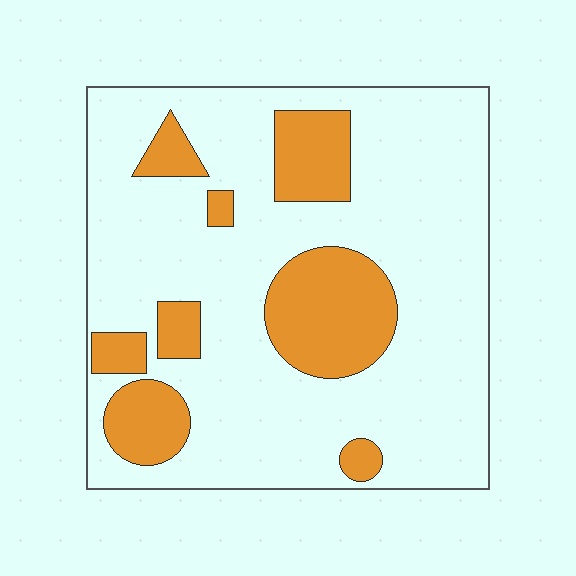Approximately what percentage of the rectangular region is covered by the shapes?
Approximately 25%.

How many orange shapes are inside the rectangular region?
8.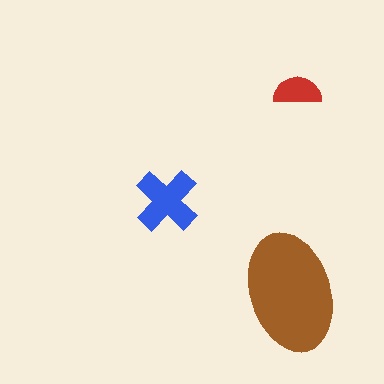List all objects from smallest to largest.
The red semicircle, the blue cross, the brown ellipse.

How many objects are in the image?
There are 3 objects in the image.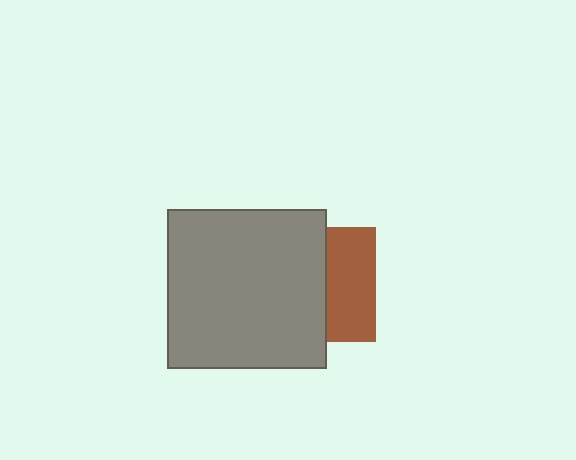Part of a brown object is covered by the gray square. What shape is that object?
It is a square.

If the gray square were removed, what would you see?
You would see the complete brown square.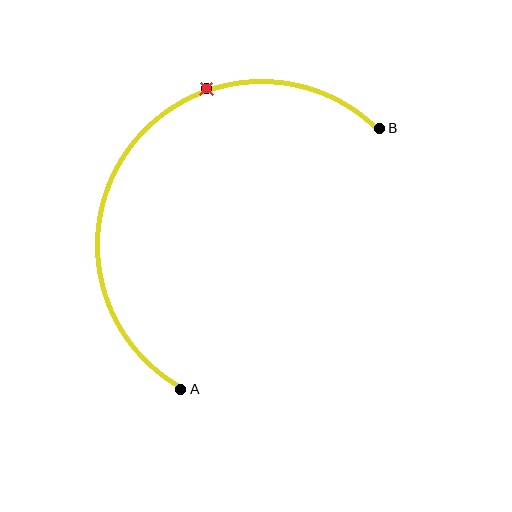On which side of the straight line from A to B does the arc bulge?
The arc bulges above and to the left of the straight line connecting A and B.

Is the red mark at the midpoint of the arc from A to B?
No. The red mark lies on the arc but is closer to endpoint B. The arc midpoint would be at the point on the curve equidistant along the arc from both A and B.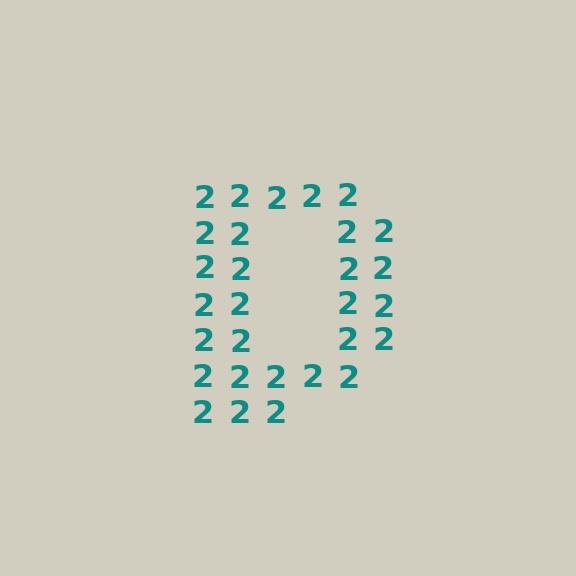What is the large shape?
The large shape is the letter D.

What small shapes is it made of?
It is made of small digit 2's.